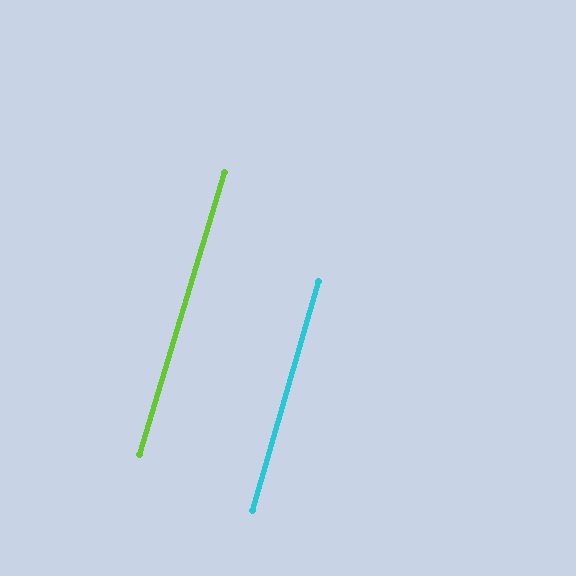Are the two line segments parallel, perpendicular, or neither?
Parallel — their directions differ by only 0.8°.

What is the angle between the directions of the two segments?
Approximately 1 degree.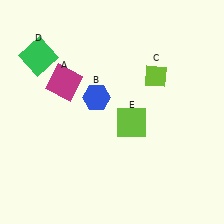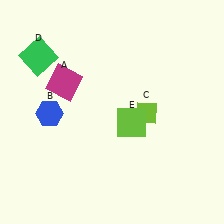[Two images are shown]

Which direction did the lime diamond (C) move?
The lime diamond (C) moved down.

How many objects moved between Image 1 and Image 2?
2 objects moved between the two images.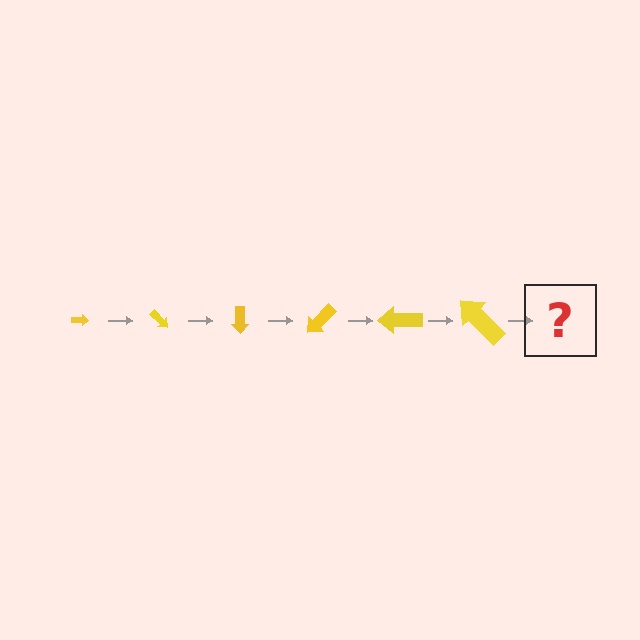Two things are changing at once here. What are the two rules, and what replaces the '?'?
The two rules are that the arrow grows larger each step and it rotates 45 degrees each step. The '?' should be an arrow, larger than the previous one and rotated 270 degrees from the start.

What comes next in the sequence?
The next element should be an arrow, larger than the previous one and rotated 270 degrees from the start.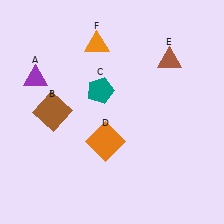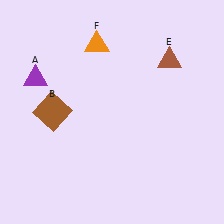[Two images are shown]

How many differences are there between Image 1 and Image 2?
There are 2 differences between the two images.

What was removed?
The teal pentagon (C), the orange square (D) were removed in Image 2.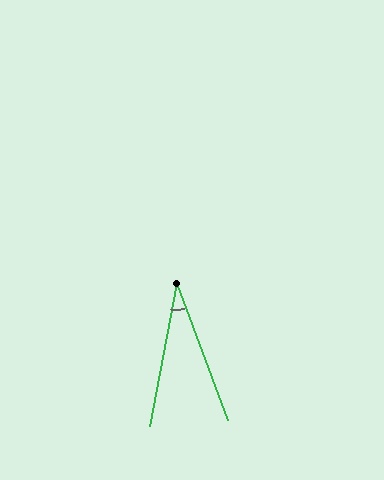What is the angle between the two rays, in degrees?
Approximately 31 degrees.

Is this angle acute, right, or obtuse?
It is acute.